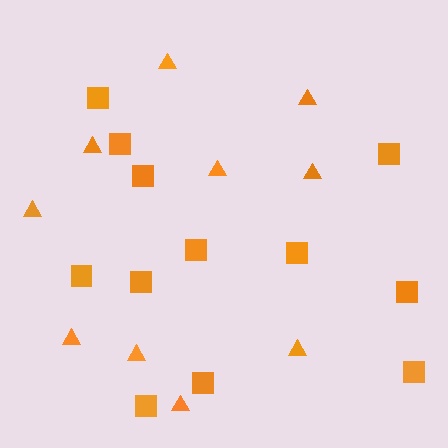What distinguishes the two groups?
There are 2 groups: one group of triangles (10) and one group of squares (12).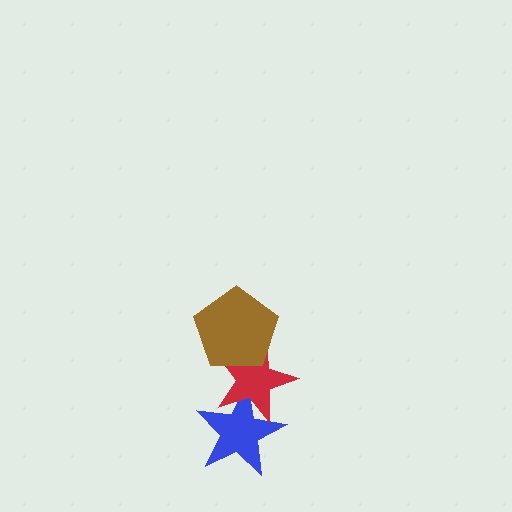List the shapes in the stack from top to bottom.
From top to bottom: the brown pentagon, the red star, the blue star.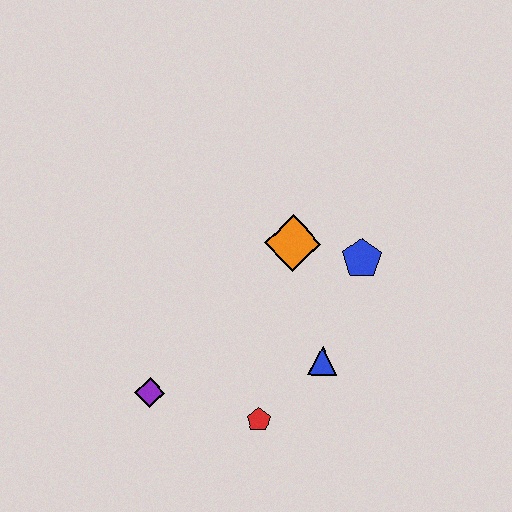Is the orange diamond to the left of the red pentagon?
No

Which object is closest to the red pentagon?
The blue triangle is closest to the red pentagon.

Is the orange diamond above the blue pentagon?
Yes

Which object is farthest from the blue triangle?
The purple diamond is farthest from the blue triangle.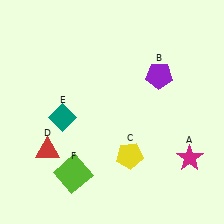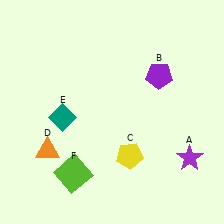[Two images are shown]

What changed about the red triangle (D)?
In Image 1, D is red. In Image 2, it changed to orange.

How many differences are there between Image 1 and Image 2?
There are 2 differences between the two images.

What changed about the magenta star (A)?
In Image 1, A is magenta. In Image 2, it changed to purple.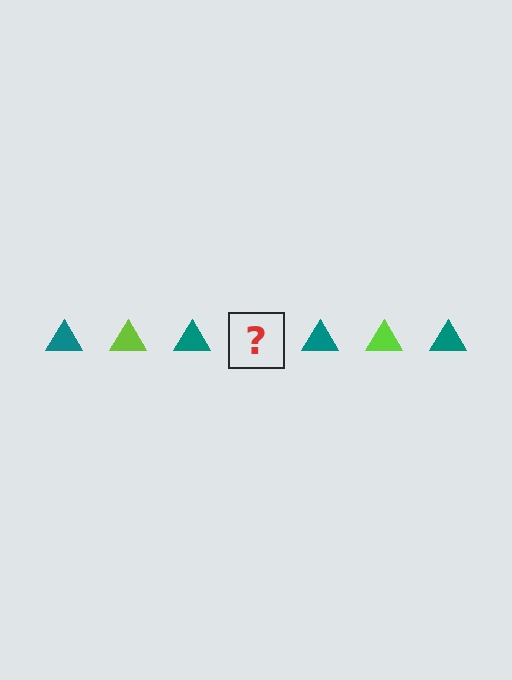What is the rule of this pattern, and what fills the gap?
The rule is that the pattern cycles through teal, lime triangles. The gap should be filled with a lime triangle.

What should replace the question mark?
The question mark should be replaced with a lime triangle.